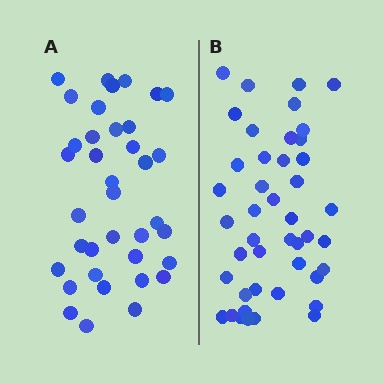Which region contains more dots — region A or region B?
Region B (the right region) has more dots.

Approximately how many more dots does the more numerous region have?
Region B has roughly 8 or so more dots than region A.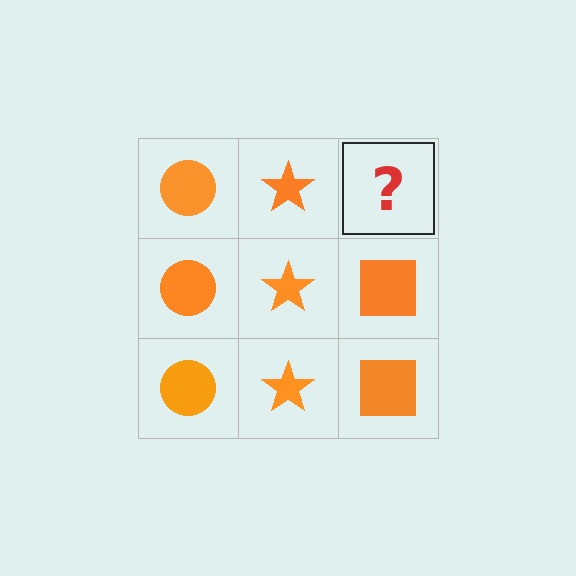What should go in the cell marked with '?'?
The missing cell should contain an orange square.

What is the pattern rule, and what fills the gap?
The rule is that each column has a consistent shape. The gap should be filled with an orange square.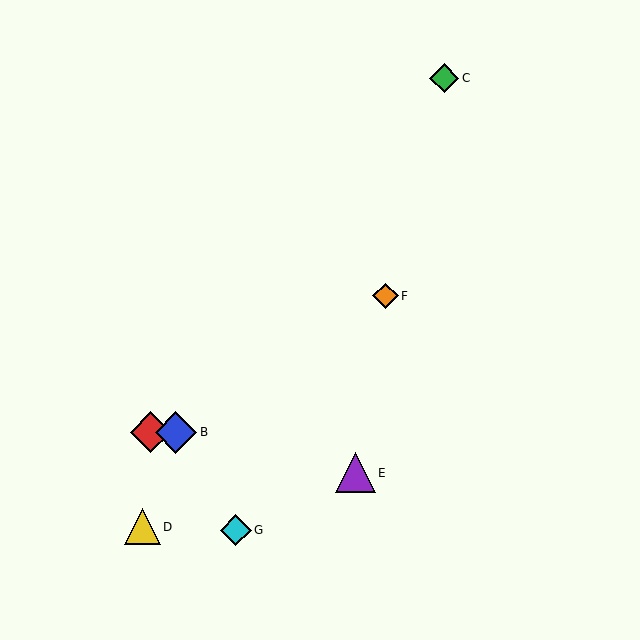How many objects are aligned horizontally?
2 objects (A, B) are aligned horizontally.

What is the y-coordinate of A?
Object A is at y≈432.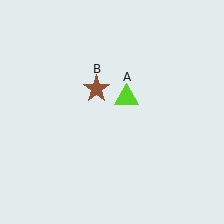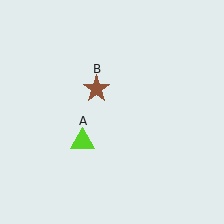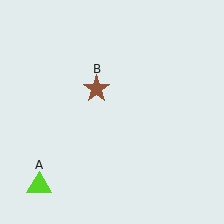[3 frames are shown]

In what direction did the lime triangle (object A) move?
The lime triangle (object A) moved down and to the left.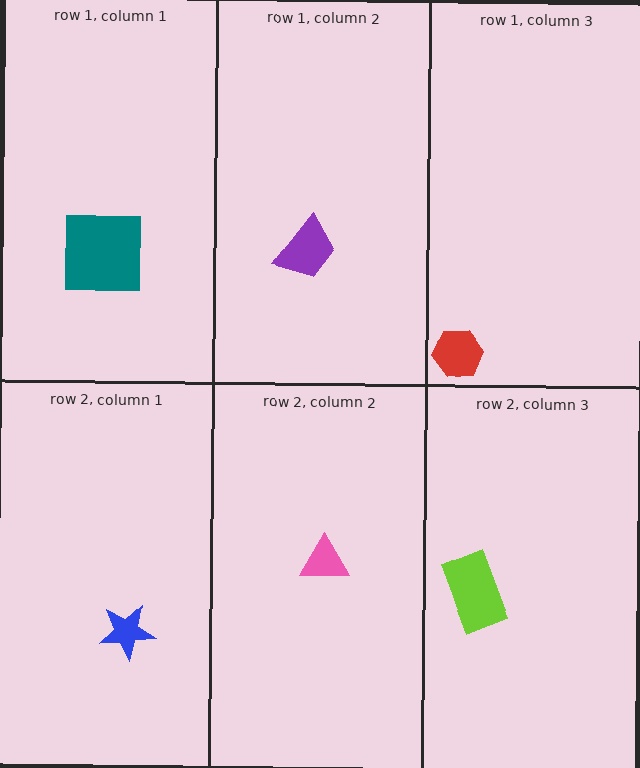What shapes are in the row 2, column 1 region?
The blue star.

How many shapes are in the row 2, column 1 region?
1.